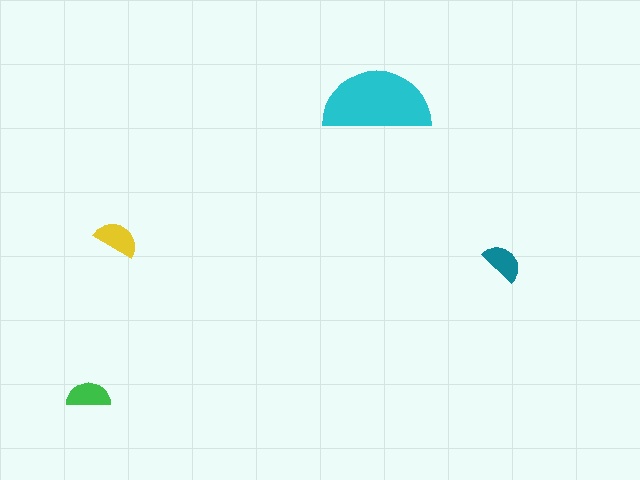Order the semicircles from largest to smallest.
the cyan one, the yellow one, the green one, the teal one.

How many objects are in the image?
There are 4 objects in the image.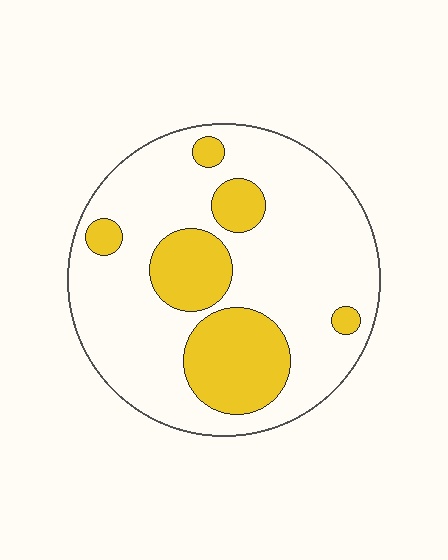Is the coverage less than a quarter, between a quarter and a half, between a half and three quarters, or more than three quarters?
Between a quarter and a half.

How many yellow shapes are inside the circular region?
6.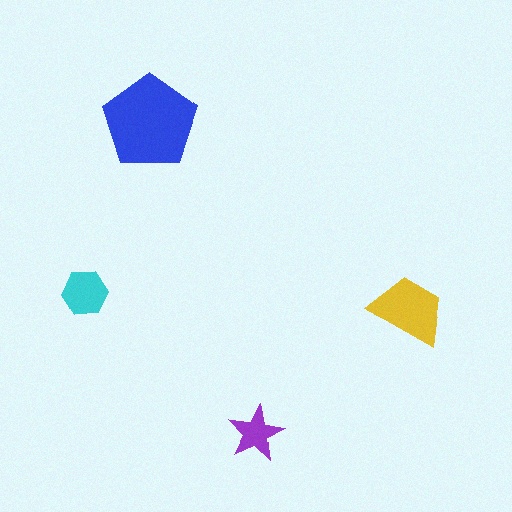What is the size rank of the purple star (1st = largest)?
4th.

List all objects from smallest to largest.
The purple star, the cyan hexagon, the yellow trapezoid, the blue pentagon.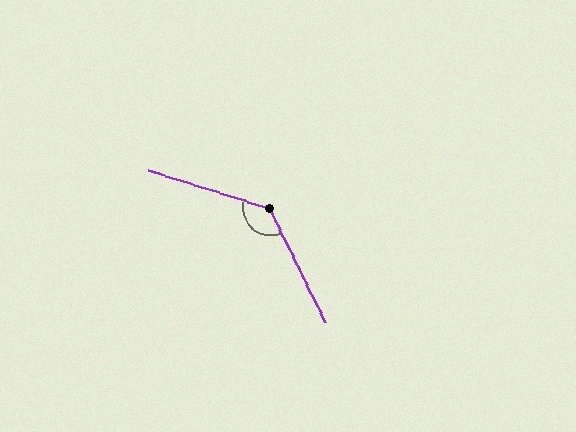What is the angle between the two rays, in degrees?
Approximately 133 degrees.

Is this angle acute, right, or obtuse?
It is obtuse.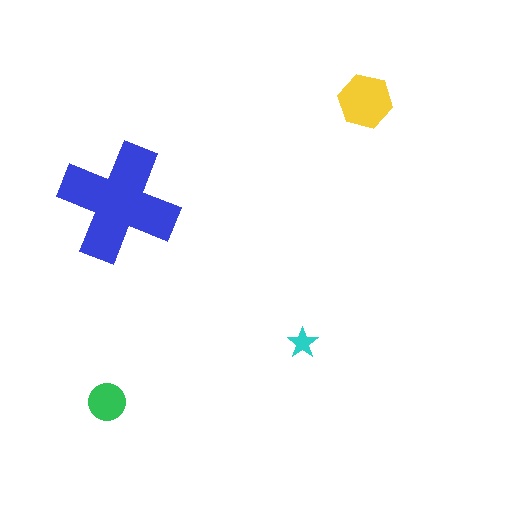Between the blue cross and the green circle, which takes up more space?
The blue cross.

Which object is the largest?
The blue cross.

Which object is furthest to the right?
The yellow hexagon is rightmost.